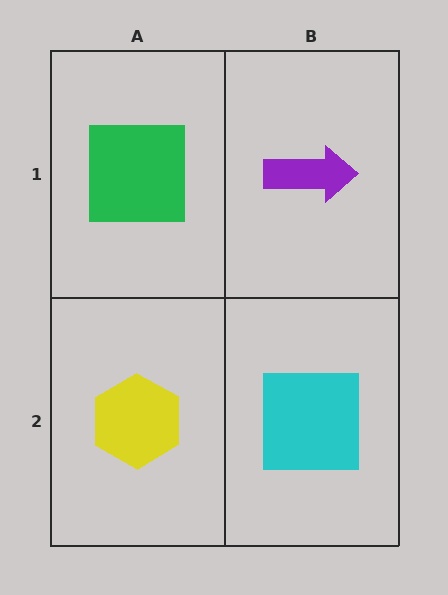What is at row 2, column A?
A yellow hexagon.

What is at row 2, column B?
A cyan square.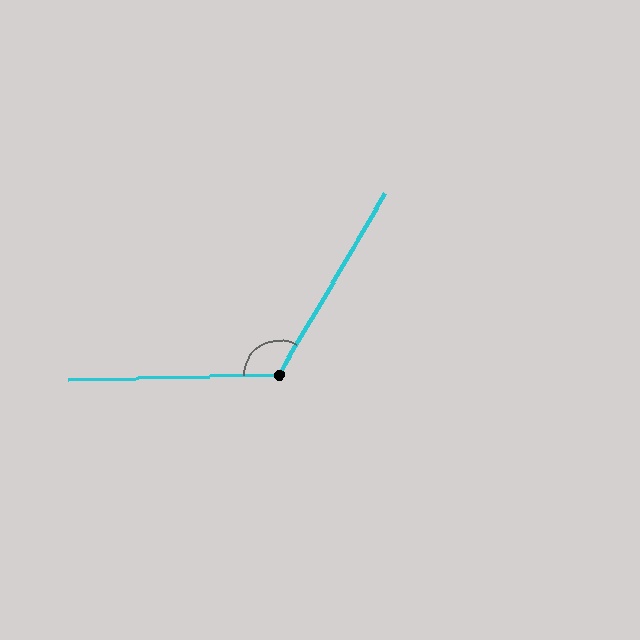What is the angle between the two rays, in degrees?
Approximately 122 degrees.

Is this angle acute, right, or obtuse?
It is obtuse.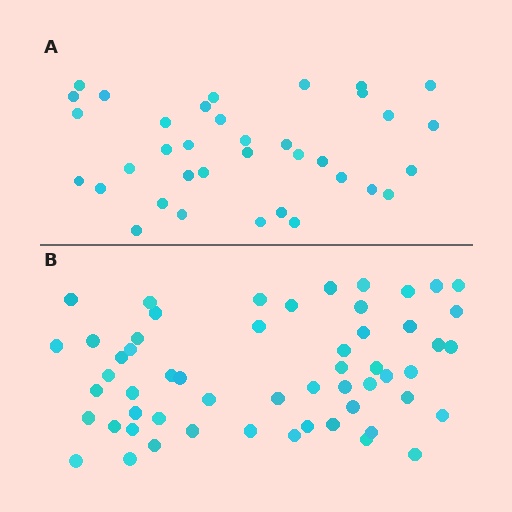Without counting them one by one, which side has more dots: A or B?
Region B (the bottom region) has more dots.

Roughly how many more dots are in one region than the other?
Region B has approximately 20 more dots than region A.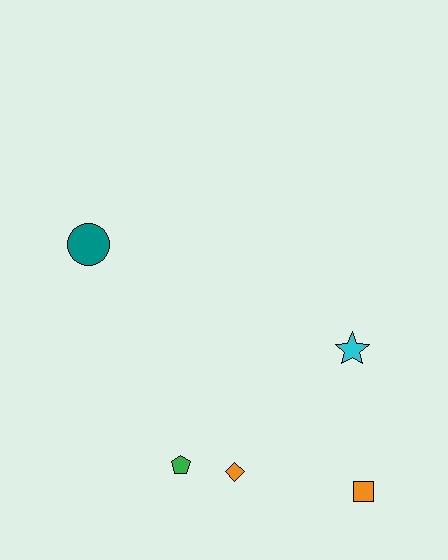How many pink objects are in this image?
There are no pink objects.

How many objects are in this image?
There are 5 objects.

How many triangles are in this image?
There are no triangles.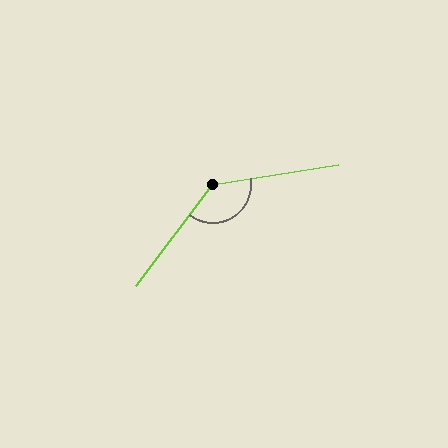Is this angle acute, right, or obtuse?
It is obtuse.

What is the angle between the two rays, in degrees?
Approximately 136 degrees.